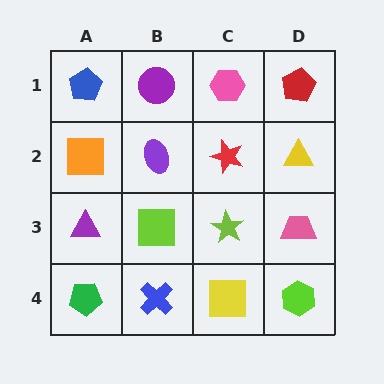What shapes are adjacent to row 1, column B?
A purple ellipse (row 2, column B), a blue pentagon (row 1, column A), a pink hexagon (row 1, column C).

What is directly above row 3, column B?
A purple ellipse.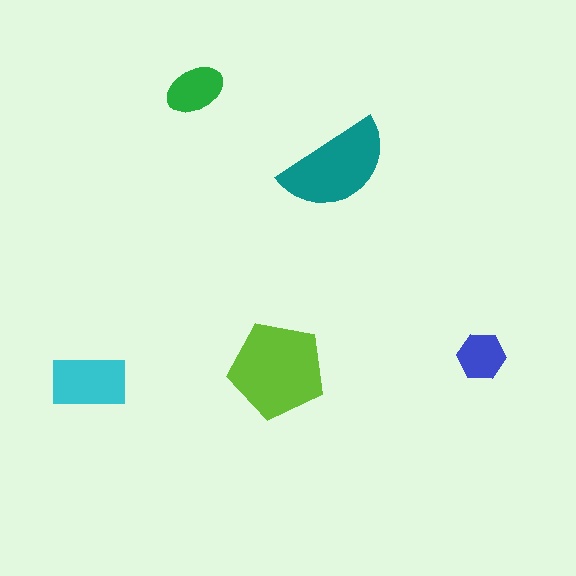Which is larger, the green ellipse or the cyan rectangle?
The cyan rectangle.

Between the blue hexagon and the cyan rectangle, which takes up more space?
The cyan rectangle.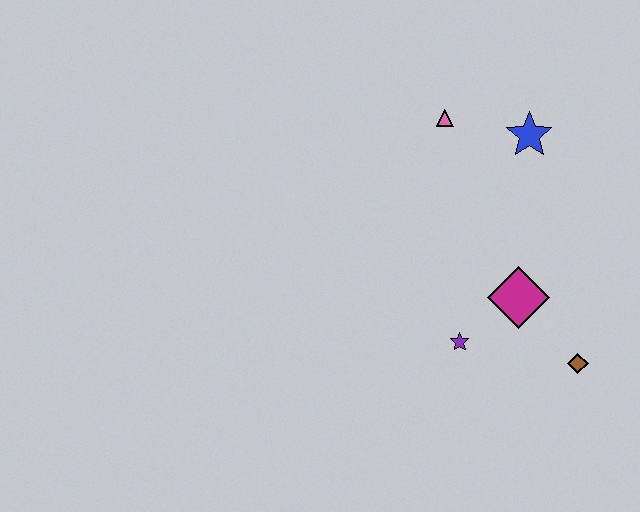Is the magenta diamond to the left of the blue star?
Yes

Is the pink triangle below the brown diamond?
No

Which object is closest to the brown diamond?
The magenta diamond is closest to the brown diamond.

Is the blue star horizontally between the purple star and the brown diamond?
Yes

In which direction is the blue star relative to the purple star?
The blue star is above the purple star.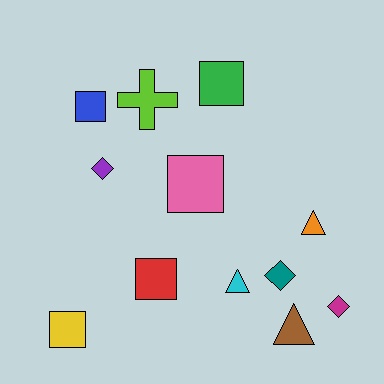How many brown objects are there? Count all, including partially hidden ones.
There is 1 brown object.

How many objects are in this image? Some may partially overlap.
There are 12 objects.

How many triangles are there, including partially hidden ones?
There are 3 triangles.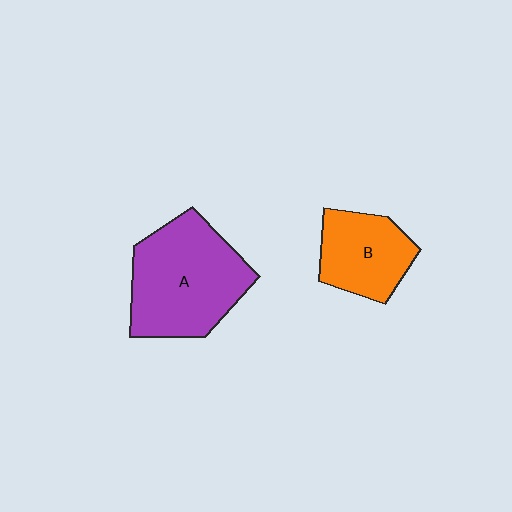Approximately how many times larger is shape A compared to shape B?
Approximately 1.7 times.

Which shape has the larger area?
Shape A (purple).